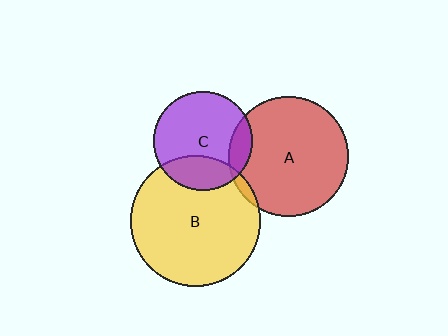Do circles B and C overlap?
Yes.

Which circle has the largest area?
Circle B (yellow).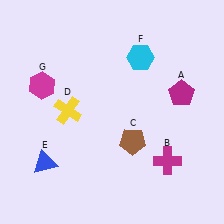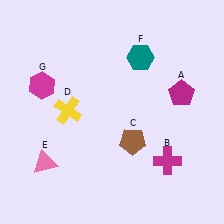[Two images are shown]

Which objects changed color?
E changed from blue to pink. F changed from cyan to teal.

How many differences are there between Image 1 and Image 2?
There are 2 differences between the two images.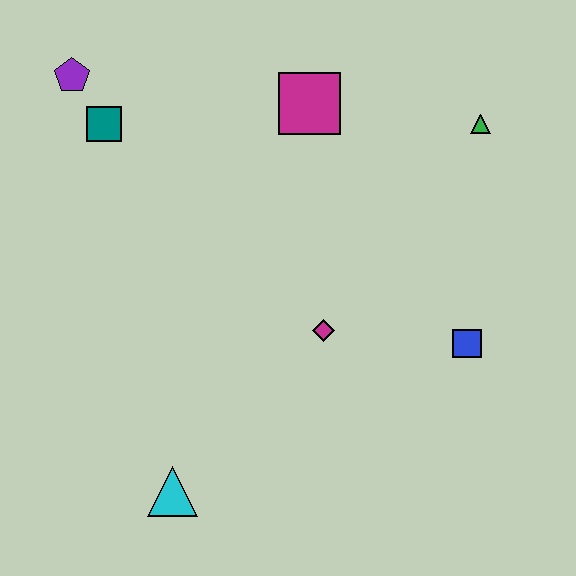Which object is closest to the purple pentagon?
The teal square is closest to the purple pentagon.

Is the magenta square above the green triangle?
Yes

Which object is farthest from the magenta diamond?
The purple pentagon is farthest from the magenta diamond.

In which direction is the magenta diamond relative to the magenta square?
The magenta diamond is below the magenta square.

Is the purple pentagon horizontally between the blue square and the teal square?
No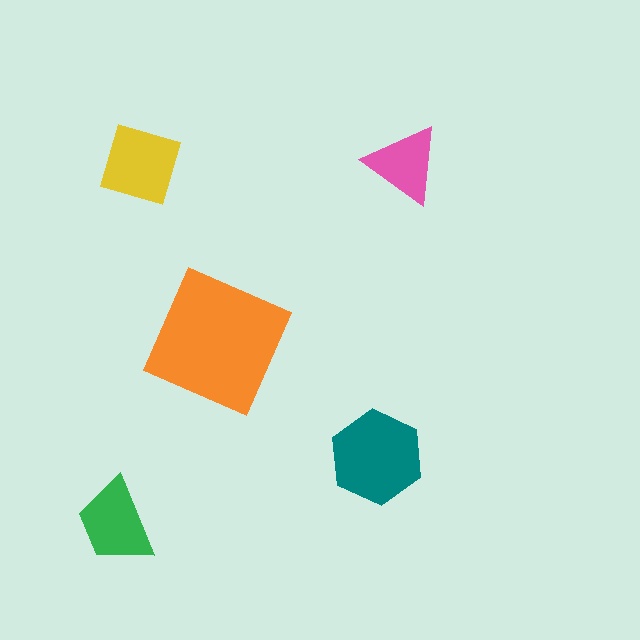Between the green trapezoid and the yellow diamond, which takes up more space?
The yellow diamond.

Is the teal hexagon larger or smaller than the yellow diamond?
Larger.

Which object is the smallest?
The pink triangle.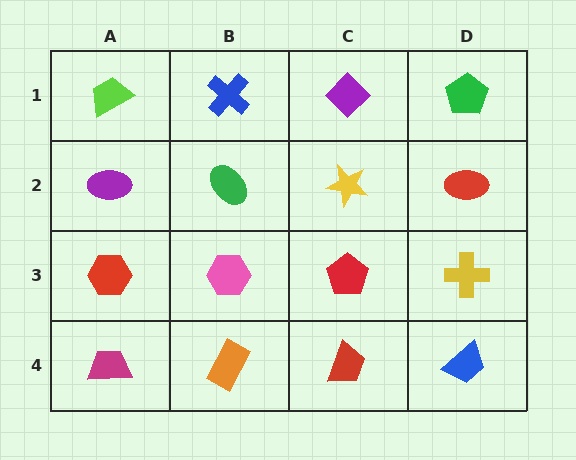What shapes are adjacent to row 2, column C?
A purple diamond (row 1, column C), a red pentagon (row 3, column C), a green ellipse (row 2, column B), a red ellipse (row 2, column D).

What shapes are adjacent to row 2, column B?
A blue cross (row 1, column B), a pink hexagon (row 3, column B), a purple ellipse (row 2, column A), a yellow star (row 2, column C).